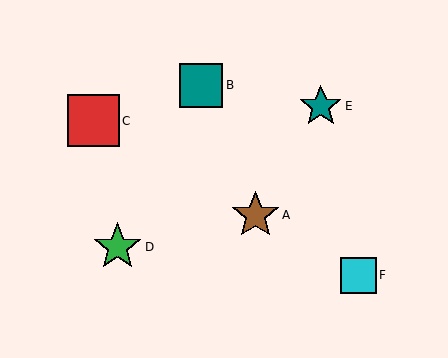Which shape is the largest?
The red square (labeled C) is the largest.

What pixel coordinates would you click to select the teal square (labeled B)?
Click at (201, 85) to select the teal square B.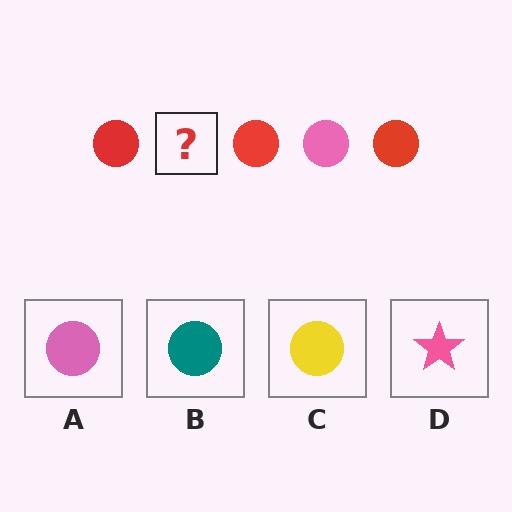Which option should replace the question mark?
Option A.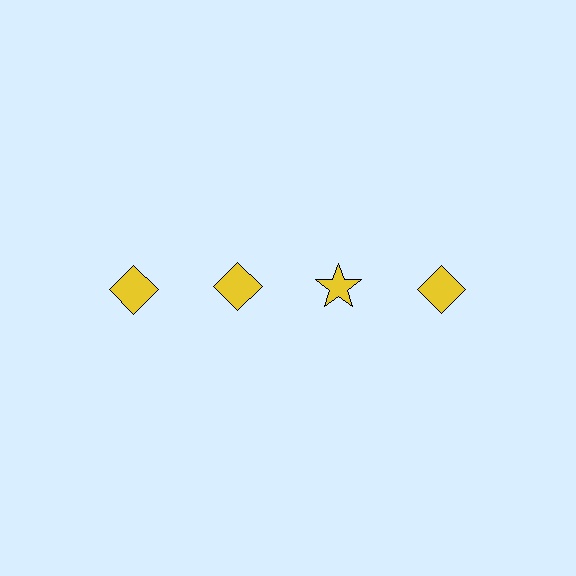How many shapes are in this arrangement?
There are 4 shapes arranged in a grid pattern.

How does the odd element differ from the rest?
It has a different shape: star instead of diamond.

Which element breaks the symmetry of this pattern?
The yellow star in the top row, center column breaks the symmetry. All other shapes are yellow diamonds.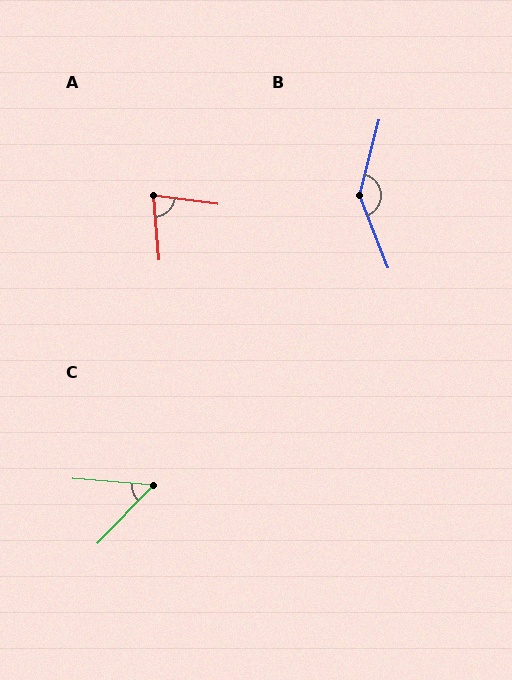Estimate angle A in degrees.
Approximately 77 degrees.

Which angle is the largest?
B, at approximately 143 degrees.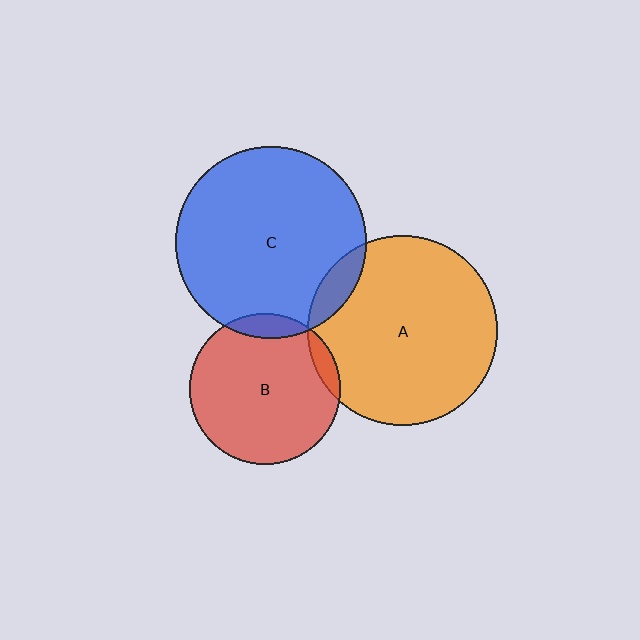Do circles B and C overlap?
Yes.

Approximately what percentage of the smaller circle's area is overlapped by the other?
Approximately 10%.